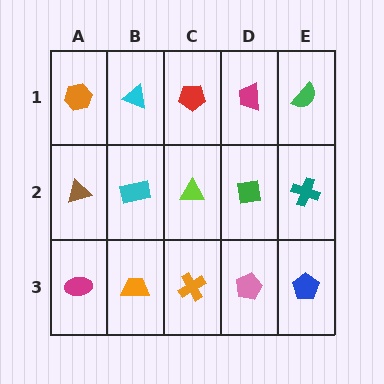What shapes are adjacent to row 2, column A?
An orange hexagon (row 1, column A), a magenta ellipse (row 3, column A), a cyan rectangle (row 2, column B).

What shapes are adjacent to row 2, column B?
A cyan triangle (row 1, column B), an orange trapezoid (row 3, column B), a brown triangle (row 2, column A), a lime triangle (row 2, column C).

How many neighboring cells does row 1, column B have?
3.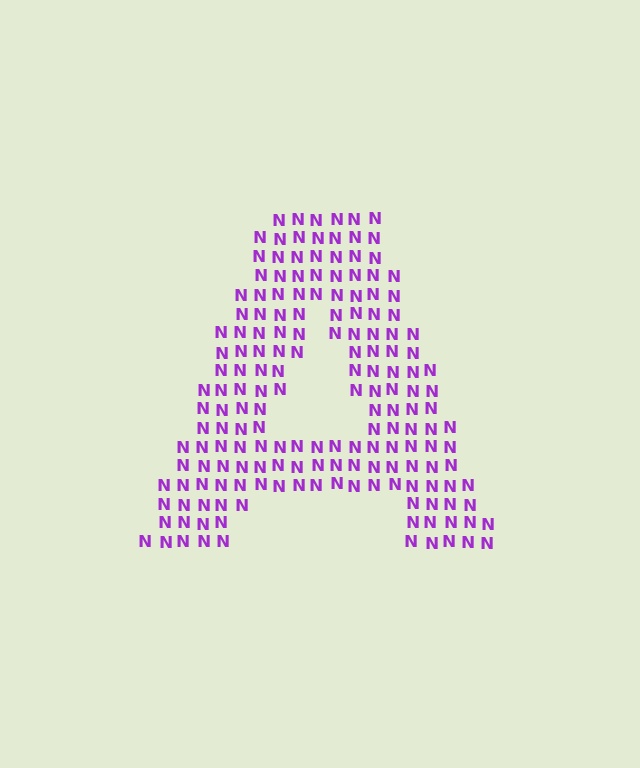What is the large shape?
The large shape is the letter A.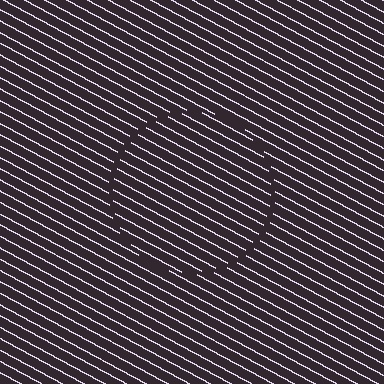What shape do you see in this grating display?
An illusory circle. The interior of the shape contains the same grating, shifted by half a period — the contour is defined by the phase discontinuity where line-ends from the inner and outer gratings abut.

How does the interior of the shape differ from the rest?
The interior of the shape contains the same grating, shifted by half a period — the contour is defined by the phase discontinuity where line-ends from the inner and outer gratings abut.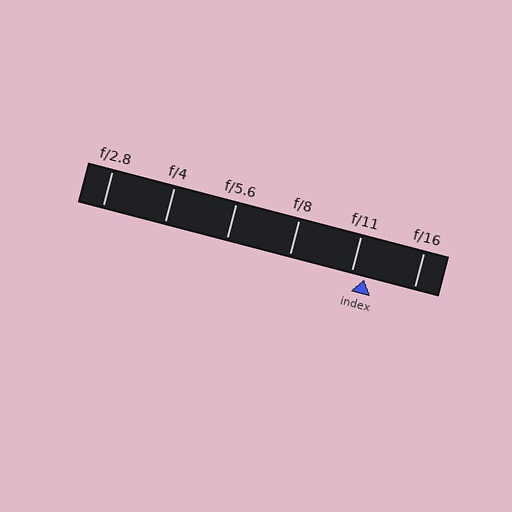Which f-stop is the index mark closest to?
The index mark is closest to f/11.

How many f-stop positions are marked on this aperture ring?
There are 6 f-stop positions marked.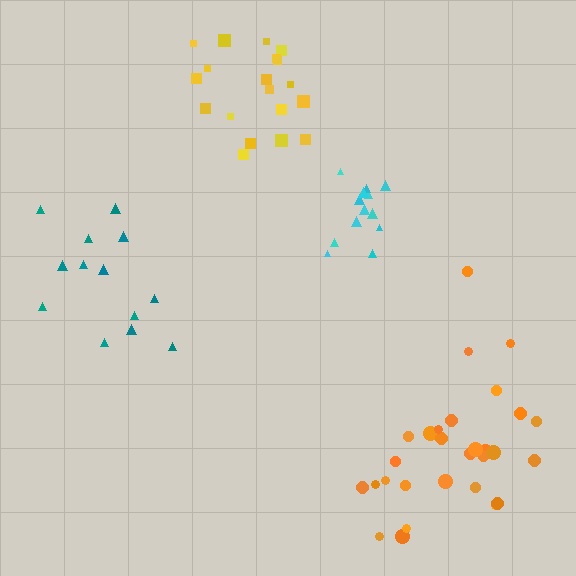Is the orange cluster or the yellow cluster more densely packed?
Yellow.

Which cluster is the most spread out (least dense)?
Teal.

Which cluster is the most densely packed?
Cyan.